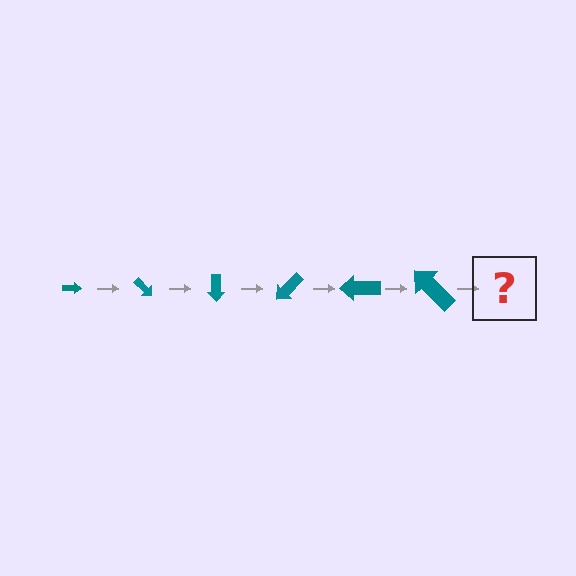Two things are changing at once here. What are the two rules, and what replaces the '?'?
The two rules are that the arrow grows larger each step and it rotates 45 degrees each step. The '?' should be an arrow, larger than the previous one and rotated 270 degrees from the start.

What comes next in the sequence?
The next element should be an arrow, larger than the previous one and rotated 270 degrees from the start.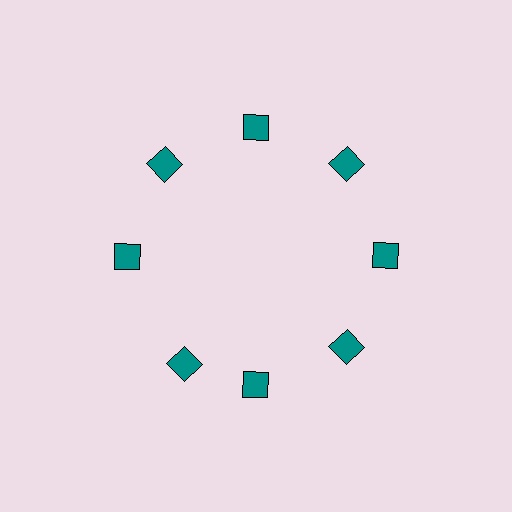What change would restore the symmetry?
The symmetry would be restored by rotating it back into even spacing with its neighbors so that all 8 diamonds sit at equal angles and equal distance from the center.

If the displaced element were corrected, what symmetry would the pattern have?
It would have 8-fold rotational symmetry — the pattern would map onto itself every 45 degrees.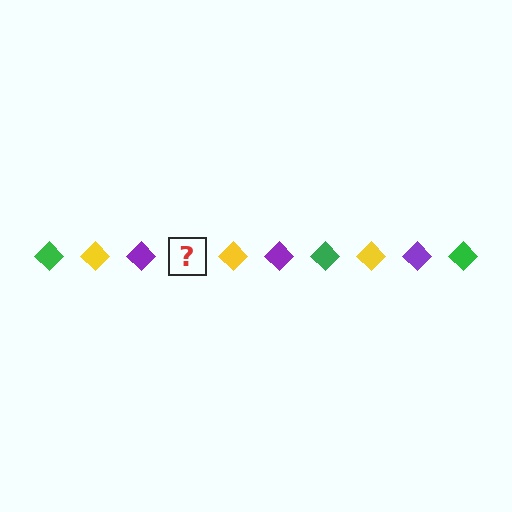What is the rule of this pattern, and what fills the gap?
The rule is that the pattern cycles through green, yellow, purple diamonds. The gap should be filled with a green diamond.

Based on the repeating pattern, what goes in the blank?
The blank should be a green diamond.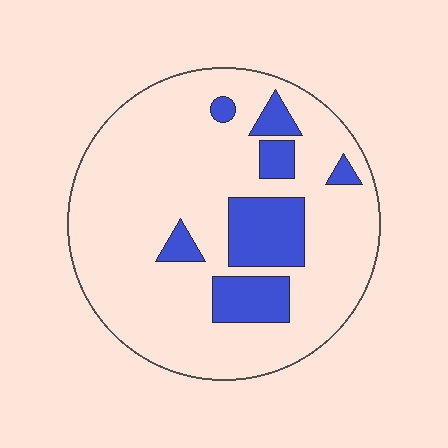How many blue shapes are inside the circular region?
7.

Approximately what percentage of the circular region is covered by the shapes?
Approximately 20%.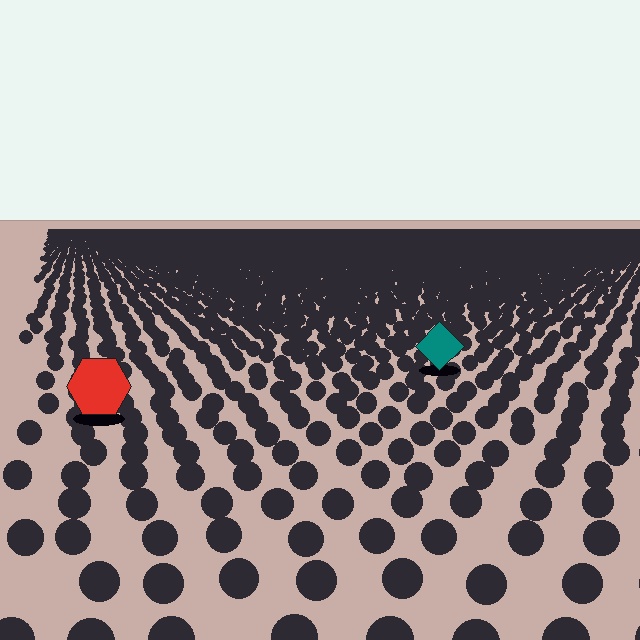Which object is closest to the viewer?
The red hexagon is closest. The texture marks near it are larger and more spread out.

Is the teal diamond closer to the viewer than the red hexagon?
No. The red hexagon is closer — you can tell from the texture gradient: the ground texture is coarser near it.